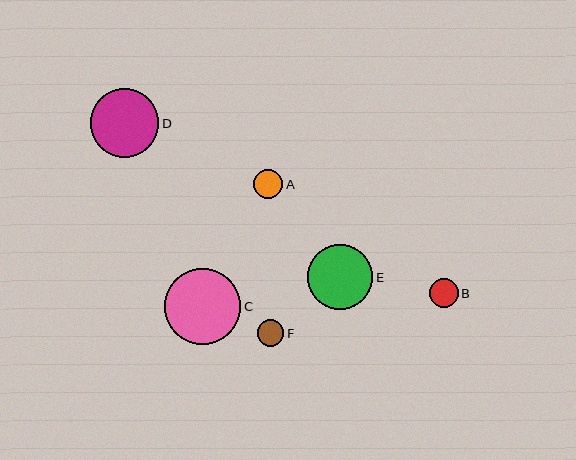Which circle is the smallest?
Circle F is the smallest with a size of approximately 27 pixels.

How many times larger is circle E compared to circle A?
Circle E is approximately 2.2 times the size of circle A.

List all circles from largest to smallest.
From largest to smallest: C, D, E, A, B, F.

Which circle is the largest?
Circle C is the largest with a size of approximately 76 pixels.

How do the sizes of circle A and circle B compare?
Circle A and circle B are approximately the same size.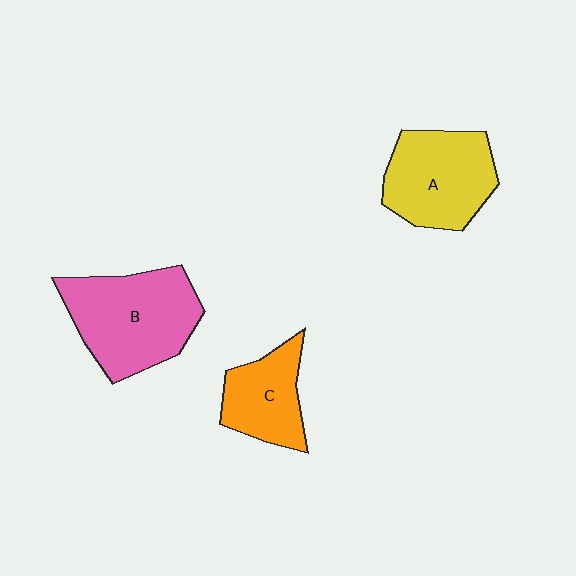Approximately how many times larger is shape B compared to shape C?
Approximately 1.7 times.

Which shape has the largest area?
Shape B (pink).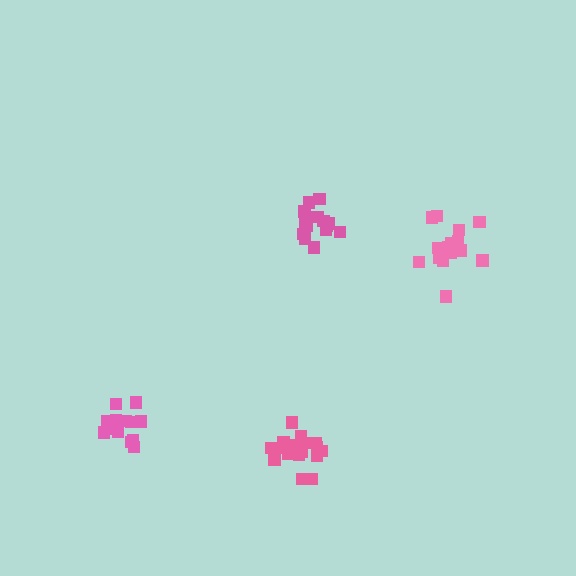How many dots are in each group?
Group 1: 14 dots, Group 2: 19 dots, Group 3: 15 dots, Group 4: 15 dots (63 total).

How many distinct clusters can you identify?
There are 4 distinct clusters.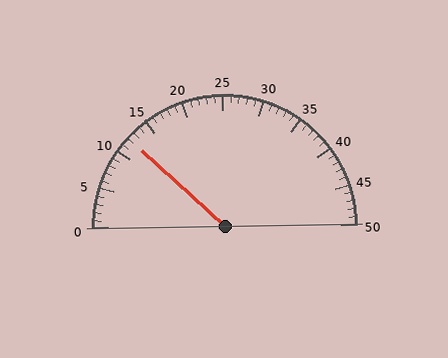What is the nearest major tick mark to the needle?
The nearest major tick mark is 10.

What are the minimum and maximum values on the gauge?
The gauge ranges from 0 to 50.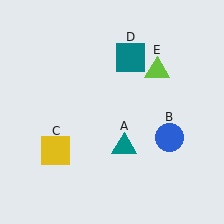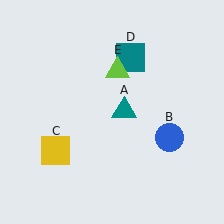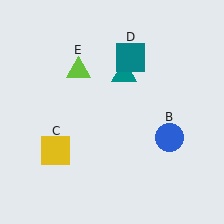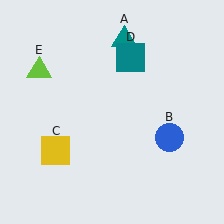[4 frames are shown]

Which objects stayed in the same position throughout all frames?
Blue circle (object B) and yellow square (object C) and teal square (object D) remained stationary.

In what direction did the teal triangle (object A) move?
The teal triangle (object A) moved up.